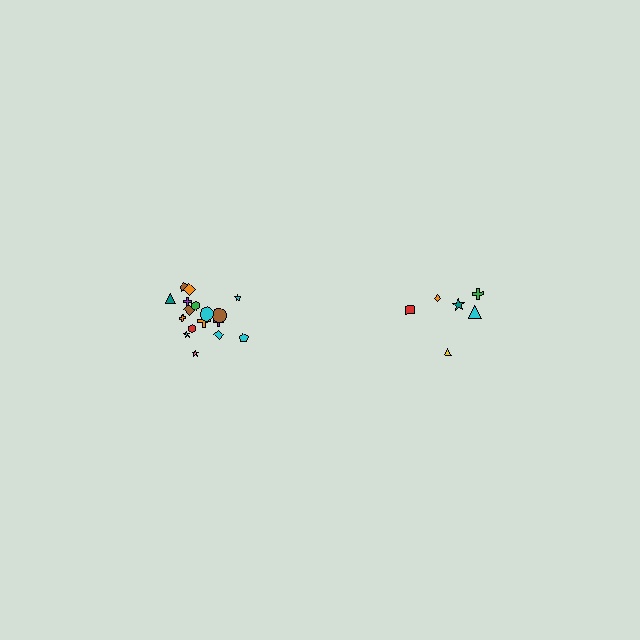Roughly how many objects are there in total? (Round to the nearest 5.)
Roughly 25 objects in total.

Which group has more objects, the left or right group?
The left group.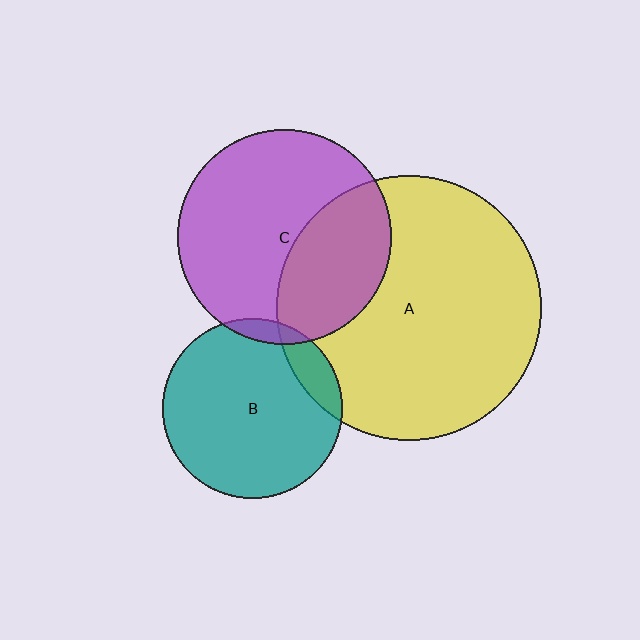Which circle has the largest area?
Circle A (yellow).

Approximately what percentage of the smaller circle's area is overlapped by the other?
Approximately 5%.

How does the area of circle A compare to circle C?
Approximately 1.5 times.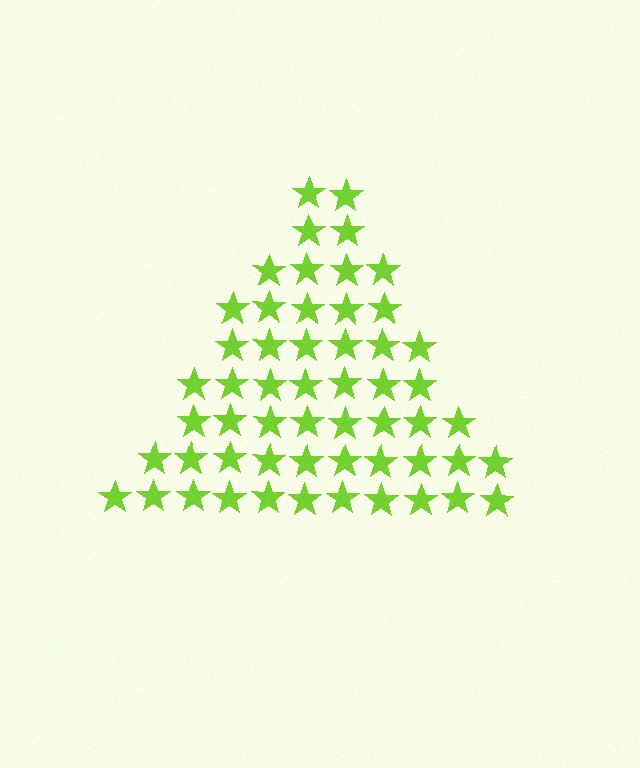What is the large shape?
The large shape is a triangle.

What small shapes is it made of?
It is made of small stars.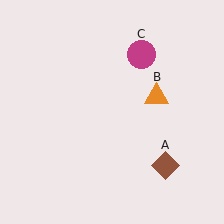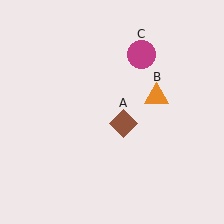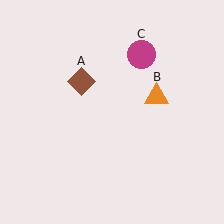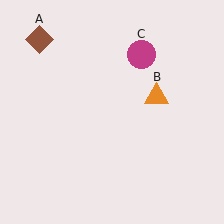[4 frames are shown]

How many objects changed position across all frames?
1 object changed position: brown diamond (object A).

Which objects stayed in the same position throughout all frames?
Orange triangle (object B) and magenta circle (object C) remained stationary.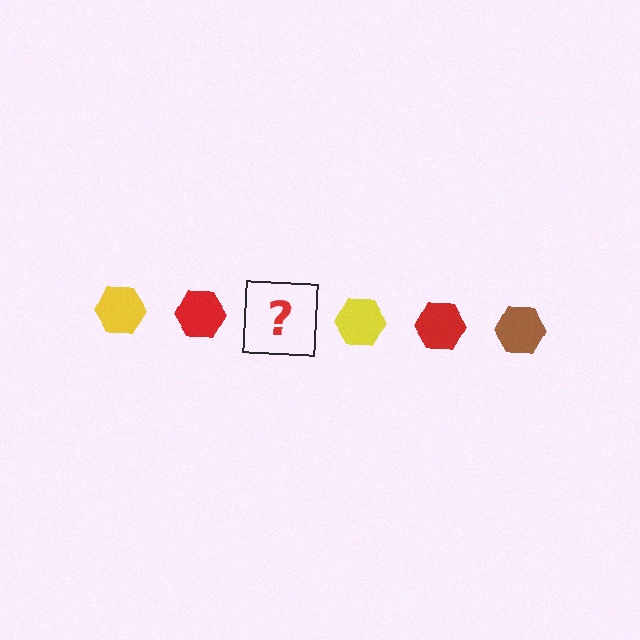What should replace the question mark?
The question mark should be replaced with a brown hexagon.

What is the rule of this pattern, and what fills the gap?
The rule is that the pattern cycles through yellow, red, brown hexagons. The gap should be filled with a brown hexagon.